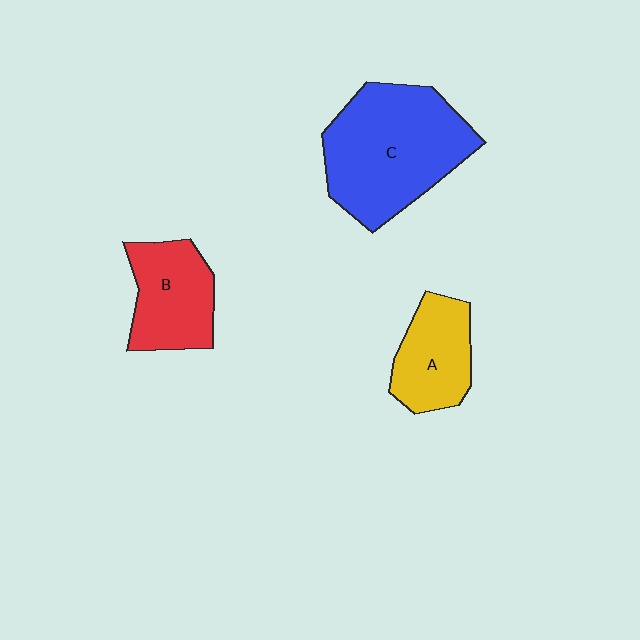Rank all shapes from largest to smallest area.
From largest to smallest: C (blue), B (red), A (yellow).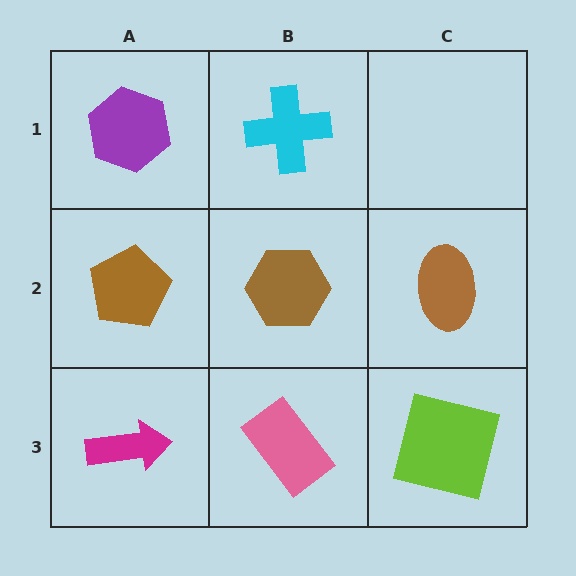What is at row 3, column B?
A pink rectangle.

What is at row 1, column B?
A cyan cross.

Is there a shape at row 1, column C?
No, that cell is empty.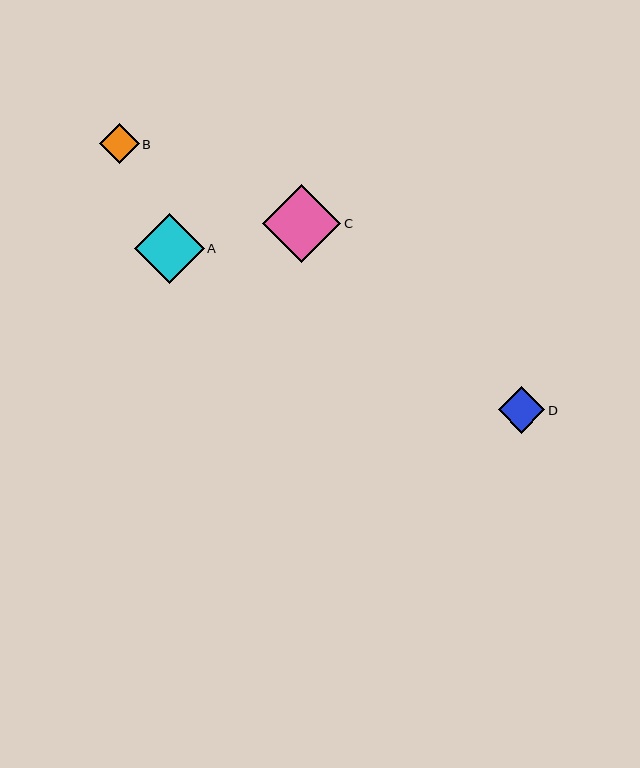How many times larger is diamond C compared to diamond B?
Diamond C is approximately 2.0 times the size of diamond B.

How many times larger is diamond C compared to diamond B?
Diamond C is approximately 2.0 times the size of diamond B.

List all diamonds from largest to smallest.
From largest to smallest: C, A, D, B.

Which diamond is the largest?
Diamond C is the largest with a size of approximately 78 pixels.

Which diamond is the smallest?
Diamond B is the smallest with a size of approximately 39 pixels.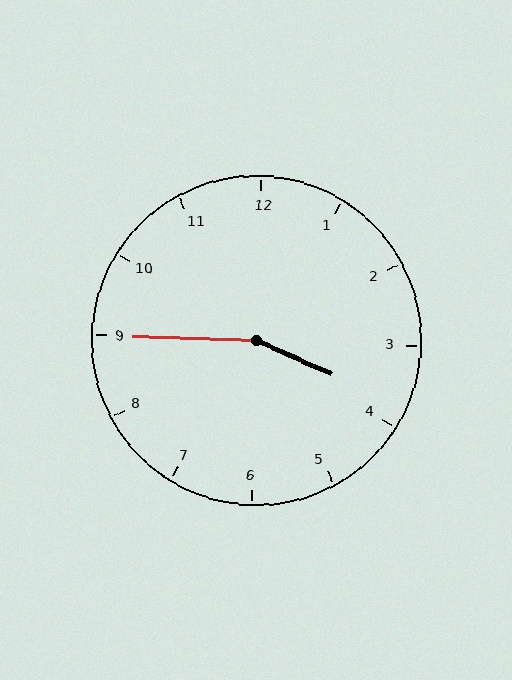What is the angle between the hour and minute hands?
Approximately 158 degrees.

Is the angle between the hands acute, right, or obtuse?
It is obtuse.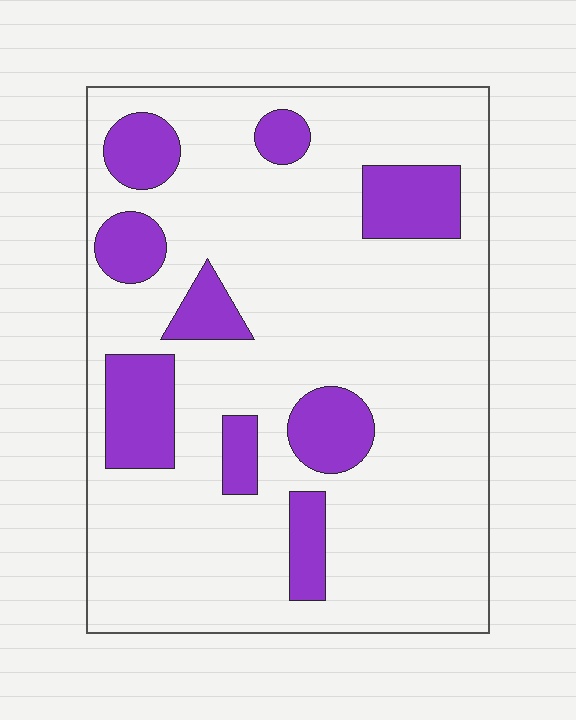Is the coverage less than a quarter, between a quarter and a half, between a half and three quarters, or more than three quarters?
Less than a quarter.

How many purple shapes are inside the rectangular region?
9.